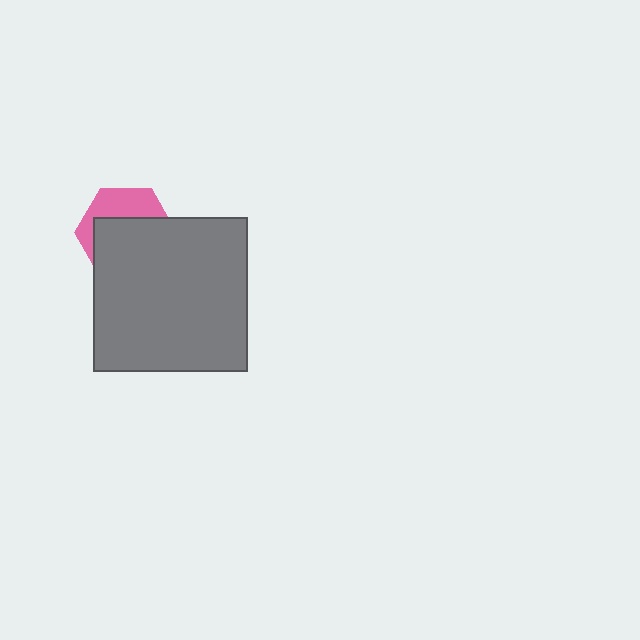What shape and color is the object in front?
The object in front is a gray rectangle.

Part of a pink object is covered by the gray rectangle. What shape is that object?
It is a hexagon.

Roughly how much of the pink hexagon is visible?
A small part of it is visible (roughly 37%).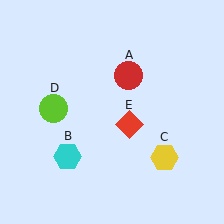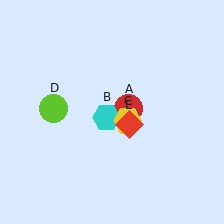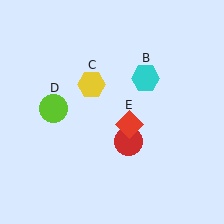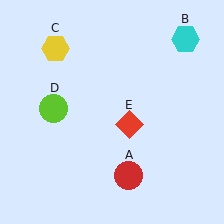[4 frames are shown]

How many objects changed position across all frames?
3 objects changed position: red circle (object A), cyan hexagon (object B), yellow hexagon (object C).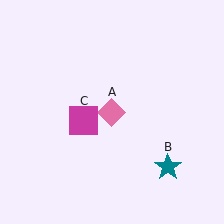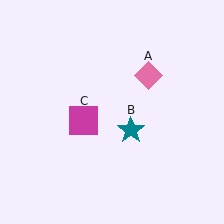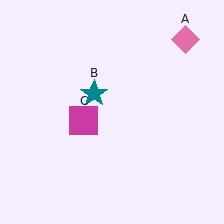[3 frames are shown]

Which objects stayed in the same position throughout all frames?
Magenta square (object C) remained stationary.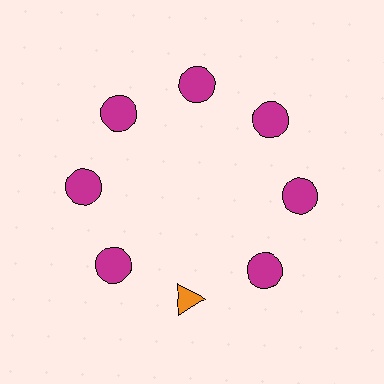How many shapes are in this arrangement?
There are 8 shapes arranged in a ring pattern.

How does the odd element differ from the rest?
It differs in both color (orange instead of magenta) and shape (triangle instead of circle).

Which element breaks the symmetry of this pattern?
The orange triangle at roughly the 6 o'clock position breaks the symmetry. All other shapes are magenta circles.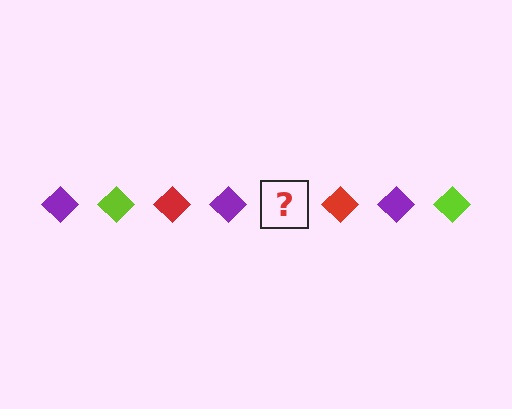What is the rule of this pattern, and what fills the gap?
The rule is that the pattern cycles through purple, lime, red diamonds. The gap should be filled with a lime diamond.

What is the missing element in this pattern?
The missing element is a lime diamond.